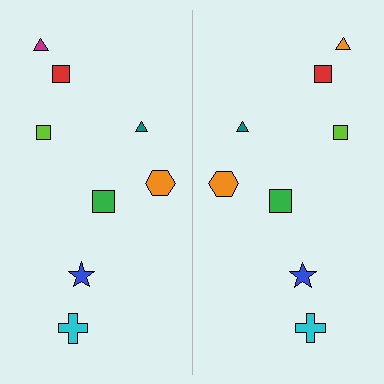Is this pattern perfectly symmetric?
No, the pattern is not perfectly symmetric. The orange triangle on the right side breaks the symmetry — its mirror counterpart is magenta.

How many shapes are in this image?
There are 16 shapes in this image.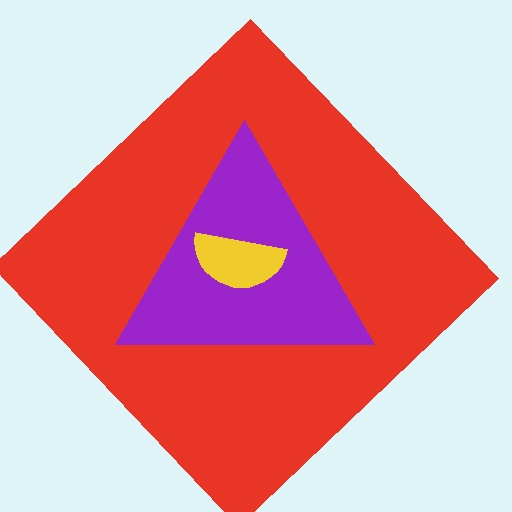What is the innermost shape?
The yellow semicircle.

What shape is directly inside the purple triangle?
The yellow semicircle.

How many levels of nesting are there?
3.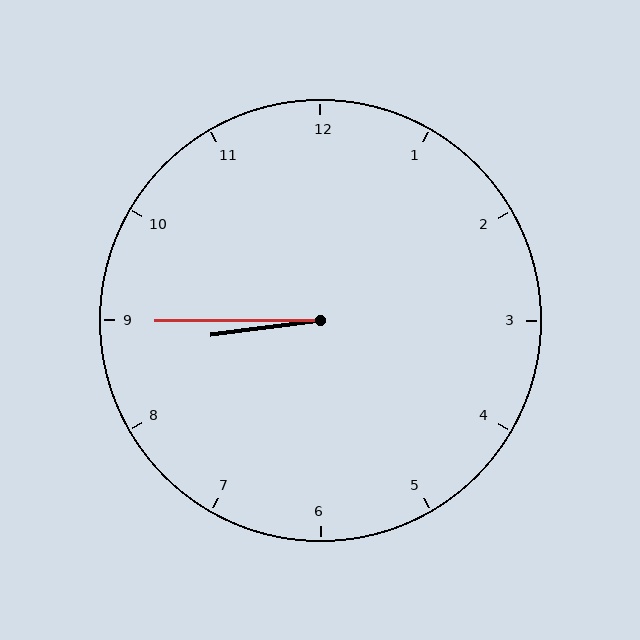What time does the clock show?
8:45.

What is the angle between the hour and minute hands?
Approximately 8 degrees.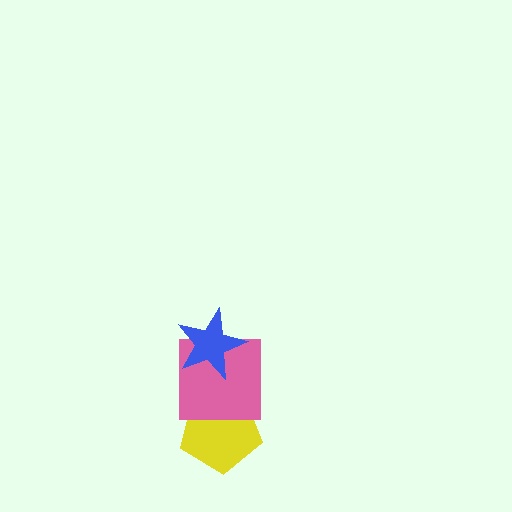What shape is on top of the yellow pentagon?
The pink square is on top of the yellow pentagon.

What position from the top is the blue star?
The blue star is 1st from the top.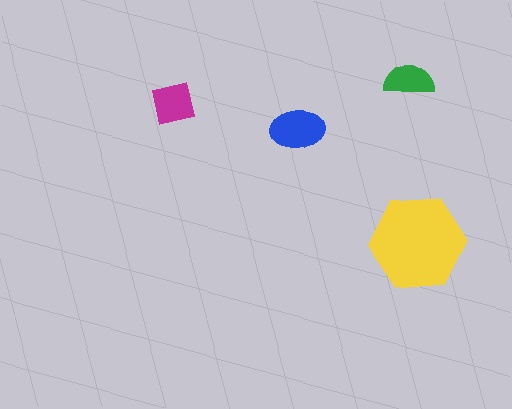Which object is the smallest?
The green semicircle.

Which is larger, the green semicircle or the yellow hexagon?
The yellow hexagon.